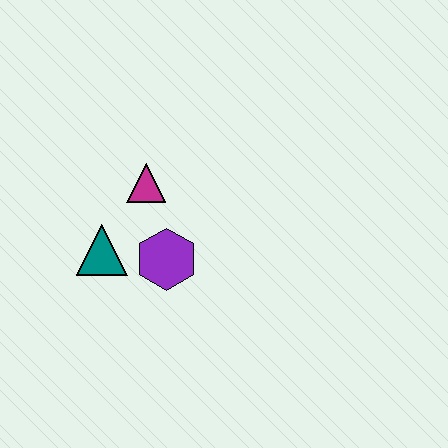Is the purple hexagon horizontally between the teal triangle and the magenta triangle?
No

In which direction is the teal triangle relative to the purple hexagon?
The teal triangle is to the left of the purple hexagon.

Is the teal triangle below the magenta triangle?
Yes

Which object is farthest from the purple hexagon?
The magenta triangle is farthest from the purple hexagon.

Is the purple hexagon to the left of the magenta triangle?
No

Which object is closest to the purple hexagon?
The teal triangle is closest to the purple hexagon.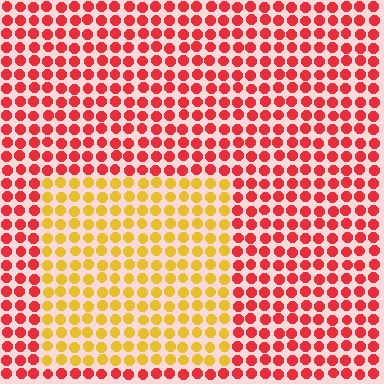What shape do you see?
I see a rectangle.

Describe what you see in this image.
The image is filled with small red elements in a uniform arrangement. A rectangle-shaped region is visible where the elements are tinted to a slightly different hue, forming a subtle color boundary.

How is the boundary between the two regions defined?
The boundary is defined purely by a slight shift in hue (about 51 degrees). Spacing, size, and orientation are identical on both sides.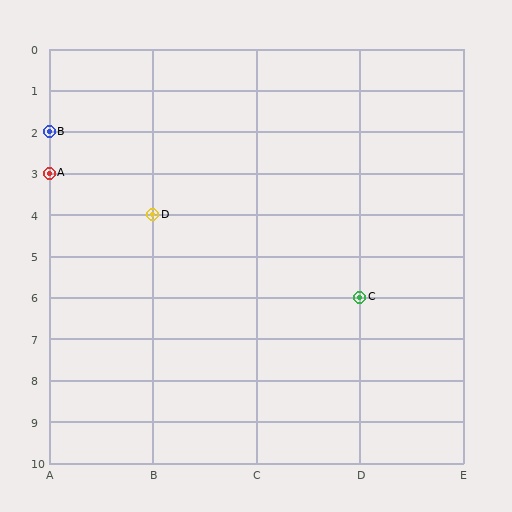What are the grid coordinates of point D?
Point D is at grid coordinates (B, 4).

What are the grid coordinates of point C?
Point C is at grid coordinates (D, 6).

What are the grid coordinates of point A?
Point A is at grid coordinates (A, 3).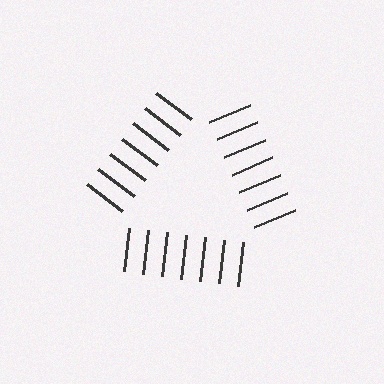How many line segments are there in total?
21 — 7 along each of the 3 edges.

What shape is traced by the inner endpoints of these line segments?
An illusory triangle — the line segments terminate on its edges but no continuous stroke is drawn.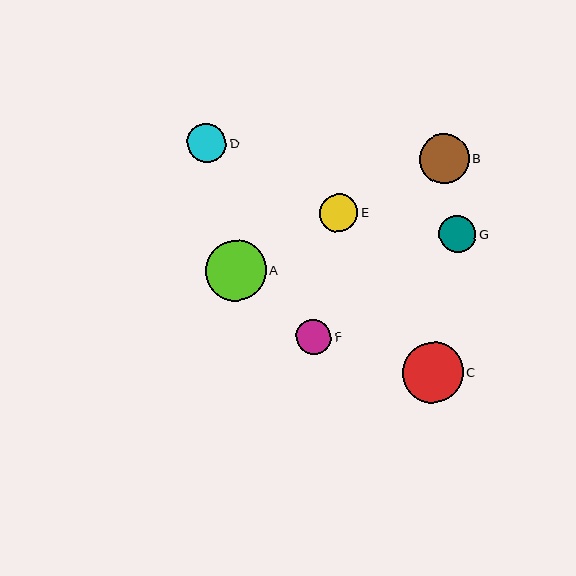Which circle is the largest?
Circle C is the largest with a size of approximately 61 pixels.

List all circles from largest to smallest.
From largest to smallest: C, A, B, D, E, G, F.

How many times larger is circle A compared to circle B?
Circle A is approximately 1.2 times the size of circle B.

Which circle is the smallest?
Circle F is the smallest with a size of approximately 35 pixels.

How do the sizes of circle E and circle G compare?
Circle E and circle G are approximately the same size.